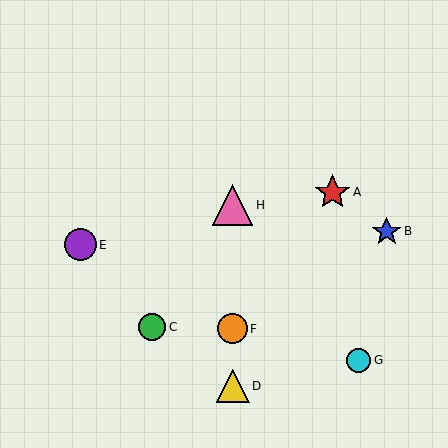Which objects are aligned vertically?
Objects D, F, H are aligned vertically.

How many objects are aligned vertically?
3 objects (D, F, H) are aligned vertically.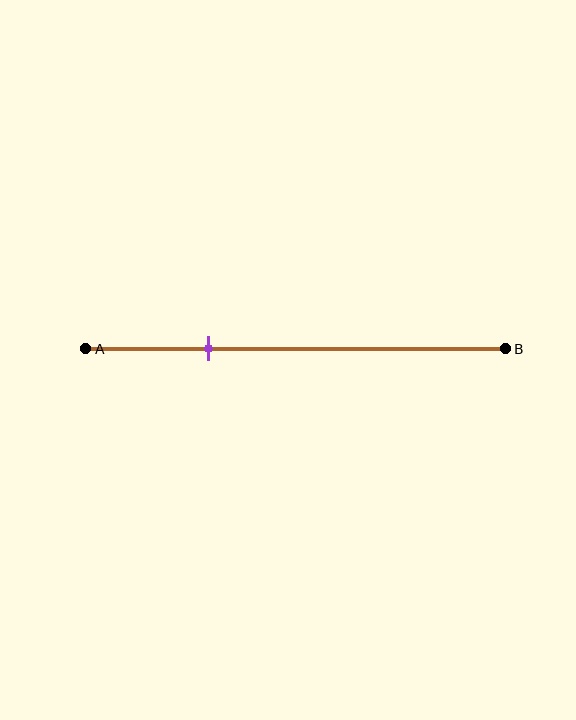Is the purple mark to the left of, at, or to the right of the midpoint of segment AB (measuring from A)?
The purple mark is to the left of the midpoint of segment AB.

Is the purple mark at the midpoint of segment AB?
No, the mark is at about 30% from A, not at the 50% midpoint.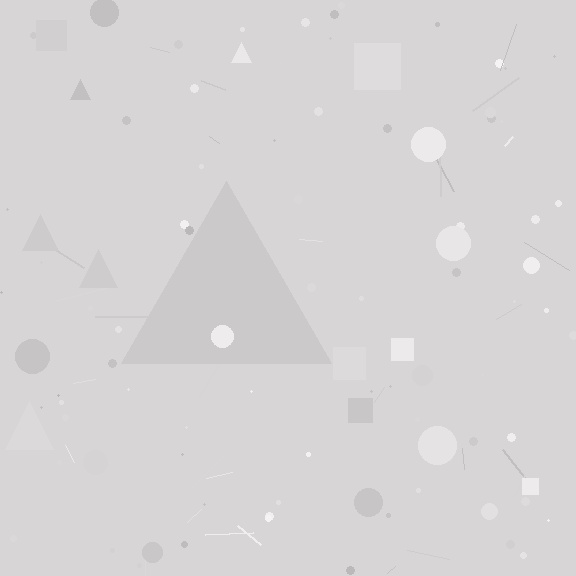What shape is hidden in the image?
A triangle is hidden in the image.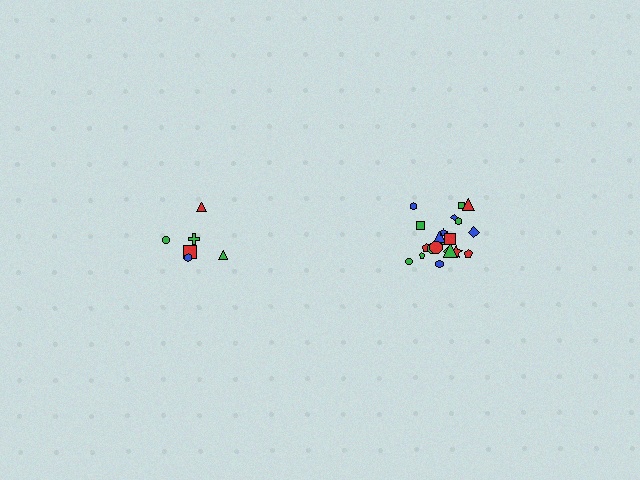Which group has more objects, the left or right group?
The right group.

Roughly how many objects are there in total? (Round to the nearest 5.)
Roughly 30 objects in total.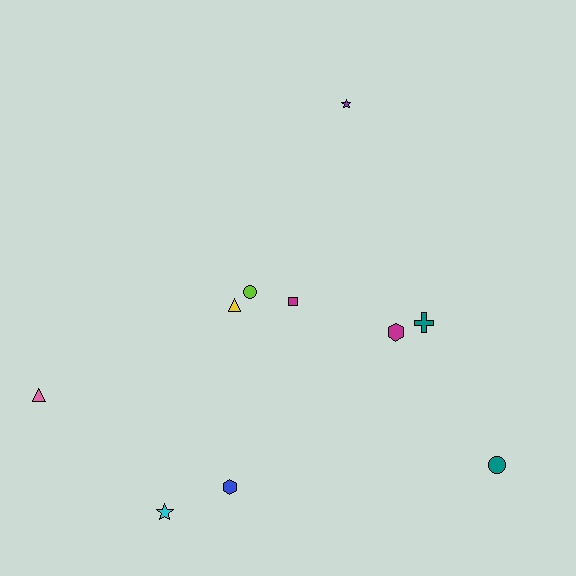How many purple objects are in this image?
There is 1 purple object.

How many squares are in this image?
There is 1 square.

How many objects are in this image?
There are 10 objects.